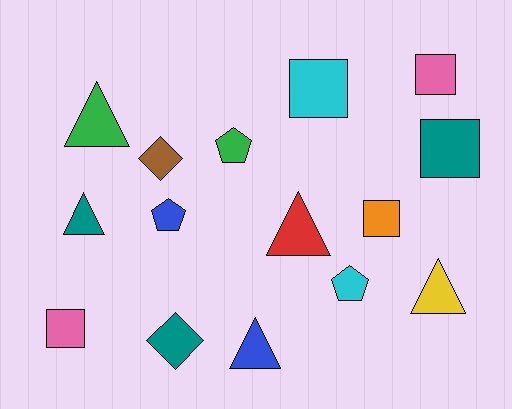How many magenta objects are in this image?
There are no magenta objects.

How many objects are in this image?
There are 15 objects.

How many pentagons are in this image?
There are 3 pentagons.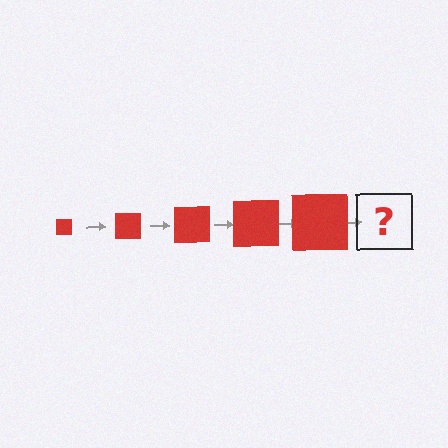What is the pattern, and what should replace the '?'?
The pattern is that the square gets progressively larger each step. The '?' should be a red square, larger than the previous one.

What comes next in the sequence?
The next element should be a red square, larger than the previous one.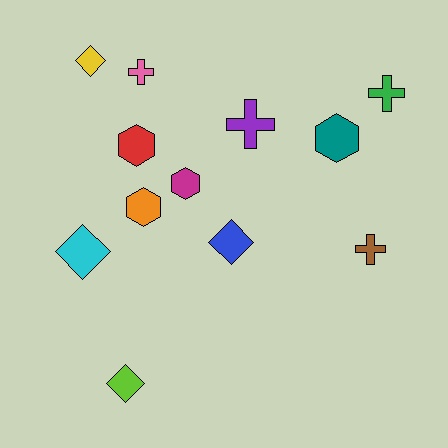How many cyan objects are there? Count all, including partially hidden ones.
There is 1 cyan object.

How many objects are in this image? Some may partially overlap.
There are 12 objects.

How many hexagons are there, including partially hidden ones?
There are 4 hexagons.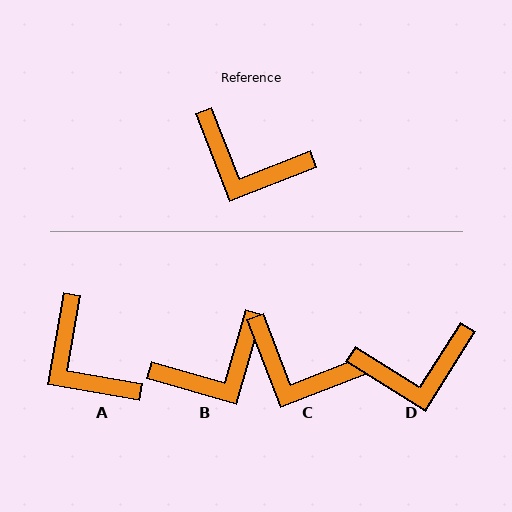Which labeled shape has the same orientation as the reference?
C.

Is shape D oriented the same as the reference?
No, it is off by about 36 degrees.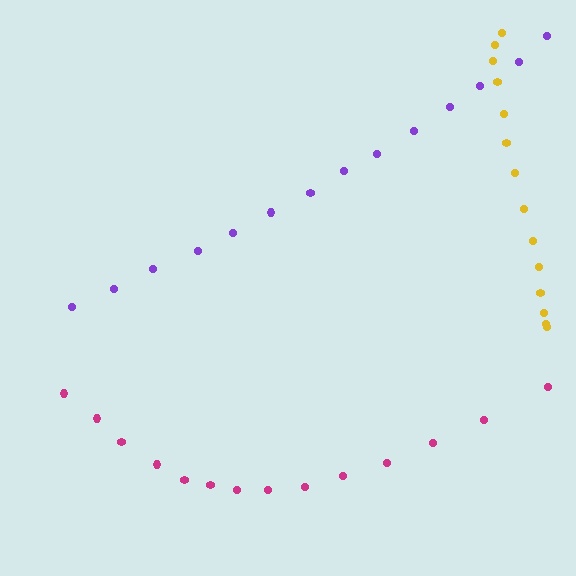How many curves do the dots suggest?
There are 3 distinct paths.